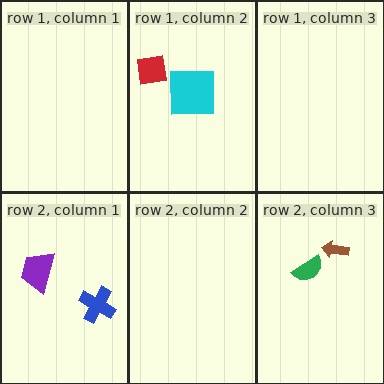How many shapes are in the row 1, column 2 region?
2.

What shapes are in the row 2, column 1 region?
The purple trapezoid, the blue cross.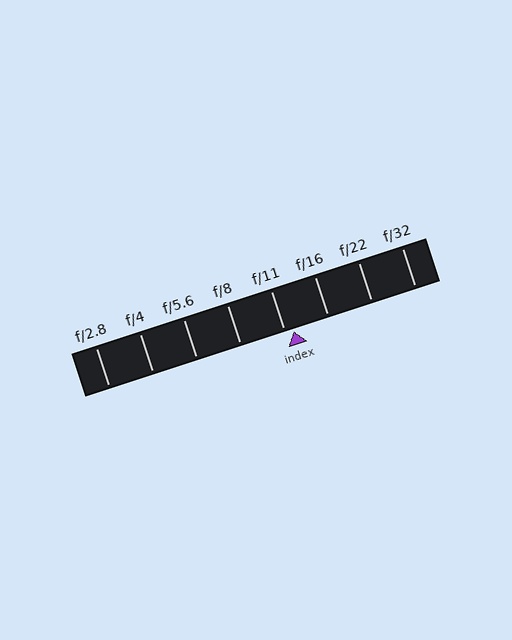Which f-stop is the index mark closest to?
The index mark is closest to f/11.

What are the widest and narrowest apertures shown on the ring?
The widest aperture shown is f/2.8 and the narrowest is f/32.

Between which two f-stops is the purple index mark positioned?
The index mark is between f/11 and f/16.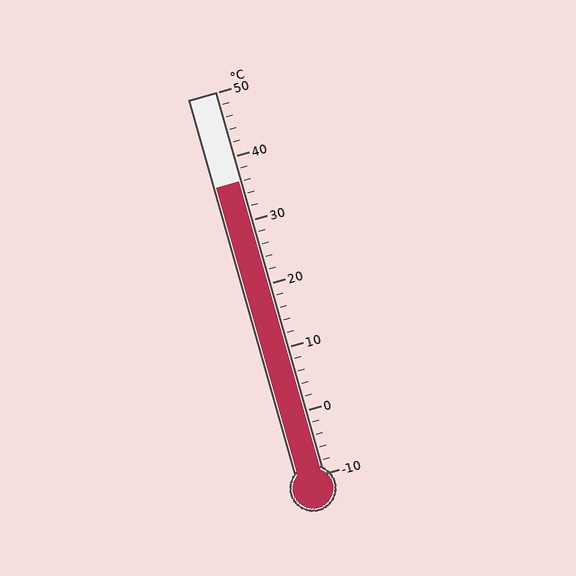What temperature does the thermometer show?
The thermometer shows approximately 36°C.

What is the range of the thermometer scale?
The thermometer scale ranges from -10°C to 50°C.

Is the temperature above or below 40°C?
The temperature is below 40°C.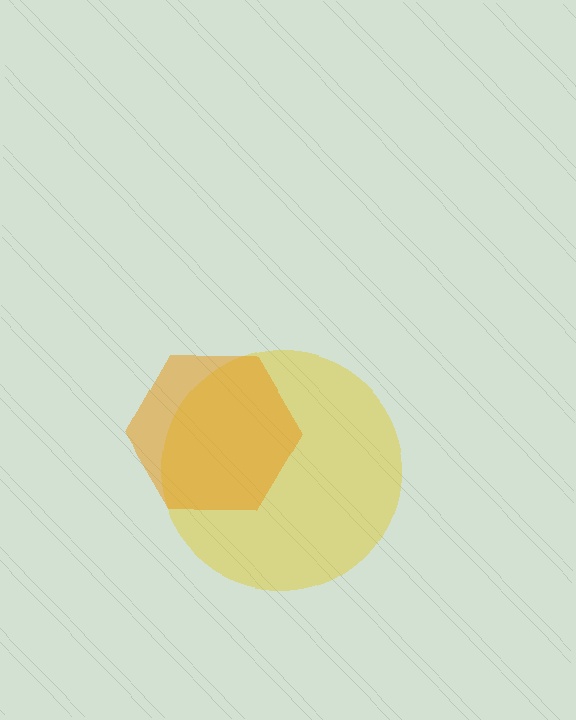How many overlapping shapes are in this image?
There are 2 overlapping shapes in the image.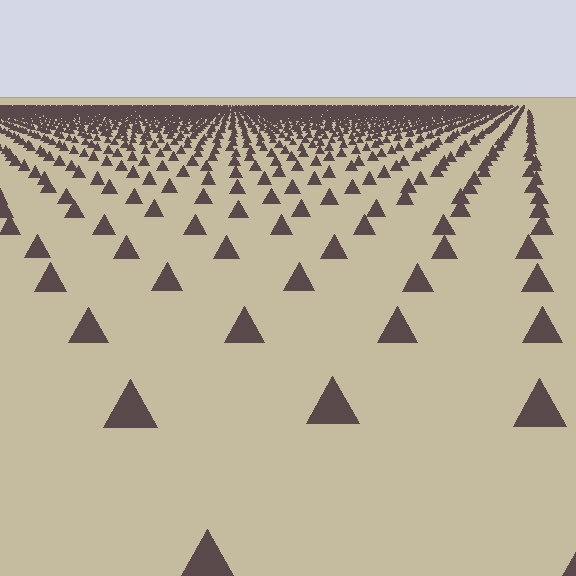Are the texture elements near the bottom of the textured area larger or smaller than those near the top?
Larger. Near the bottom, elements are closer to the viewer and appear at a bigger on-screen size.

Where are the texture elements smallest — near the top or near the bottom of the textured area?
Near the top.